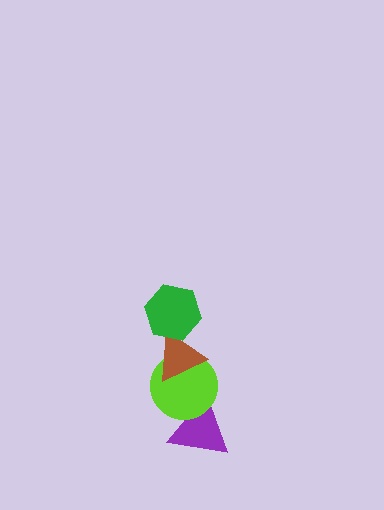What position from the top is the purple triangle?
The purple triangle is 4th from the top.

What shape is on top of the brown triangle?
The green hexagon is on top of the brown triangle.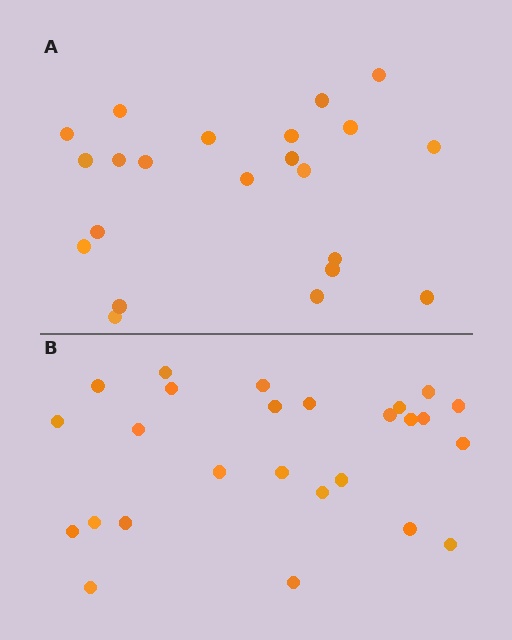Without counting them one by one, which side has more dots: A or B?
Region B (the bottom region) has more dots.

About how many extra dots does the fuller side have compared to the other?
Region B has about 4 more dots than region A.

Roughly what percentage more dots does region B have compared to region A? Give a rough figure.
About 20% more.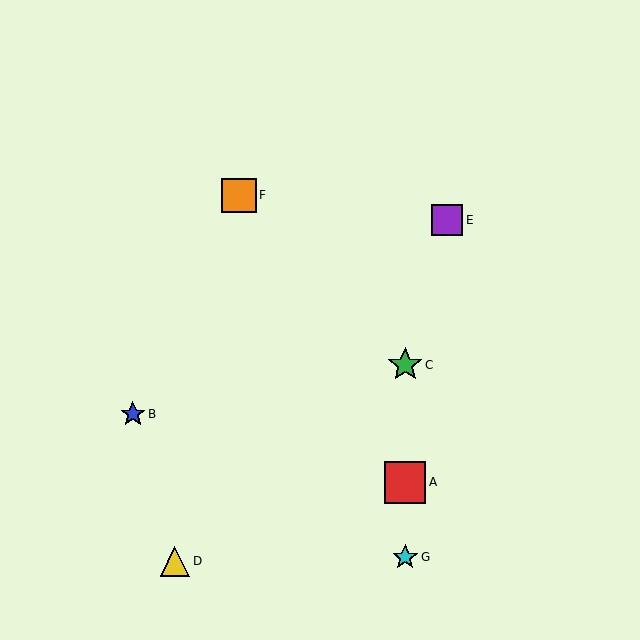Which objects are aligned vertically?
Objects A, C, G are aligned vertically.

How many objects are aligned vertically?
3 objects (A, C, G) are aligned vertically.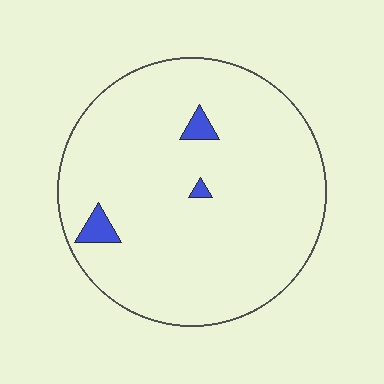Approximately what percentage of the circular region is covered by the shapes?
Approximately 5%.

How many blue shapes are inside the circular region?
3.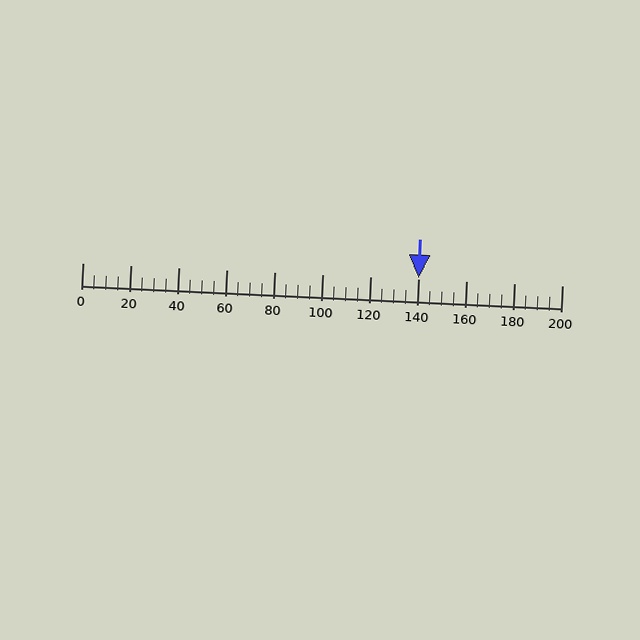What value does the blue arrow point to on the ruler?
The blue arrow points to approximately 140.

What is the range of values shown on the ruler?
The ruler shows values from 0 to 200.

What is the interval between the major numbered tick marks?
The major tick marks are spaced 20 units apart.